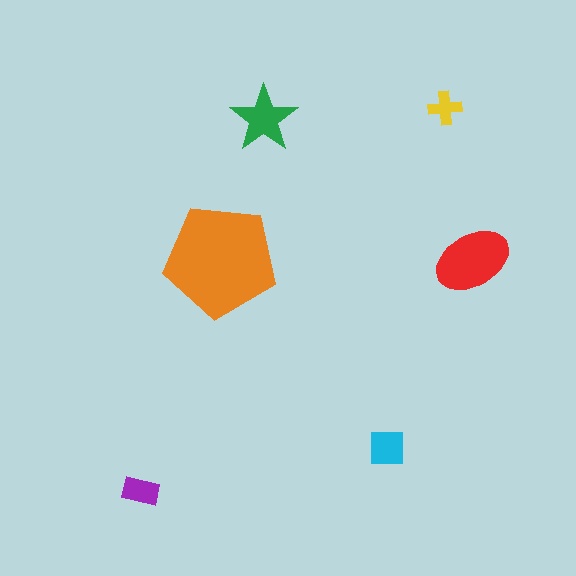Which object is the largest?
The orange pentagon.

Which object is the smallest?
The yellow cross.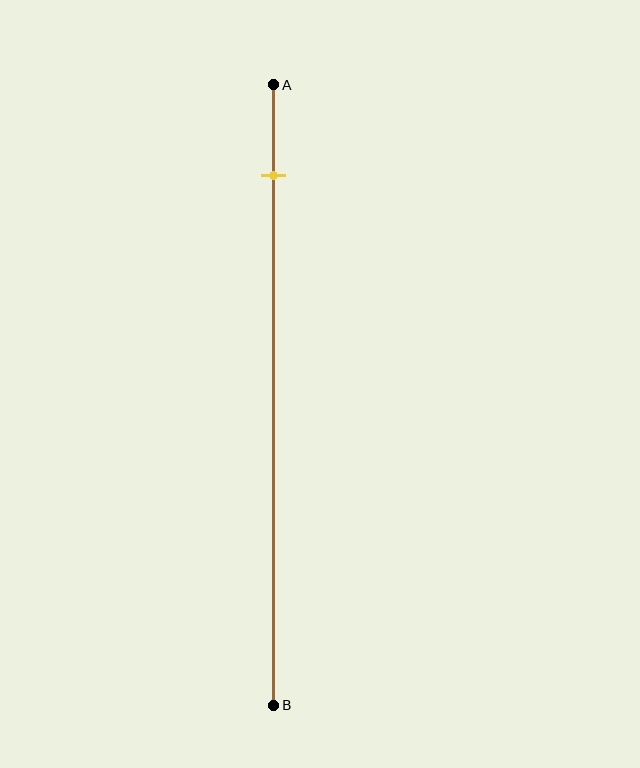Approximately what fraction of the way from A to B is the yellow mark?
The yellow mark is approximately 15% of the way from A to B.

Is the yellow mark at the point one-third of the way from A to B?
No, the mark is at about 15% from A, not at the 33% one-third point.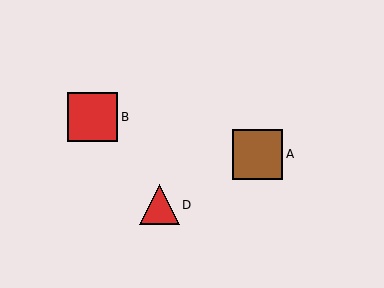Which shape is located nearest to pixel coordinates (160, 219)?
The red triangle (labeled D) at (159, 205) is nearest to that location.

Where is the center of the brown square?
The center of the brown square is at (257, 154).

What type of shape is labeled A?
Shape A is a brown square.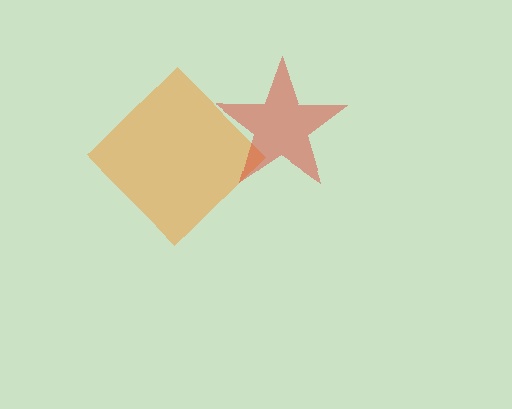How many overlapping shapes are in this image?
There are 2 overlapping shapes in the image.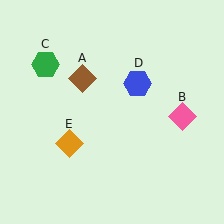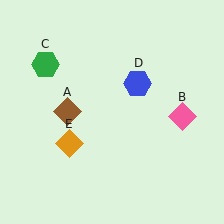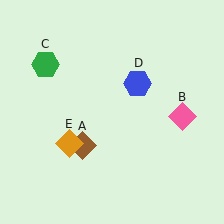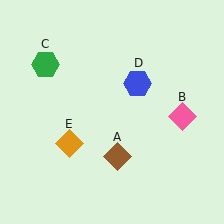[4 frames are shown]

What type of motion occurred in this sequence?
The brown diamond (object A) rotated counterclockwise around the center of the scene.